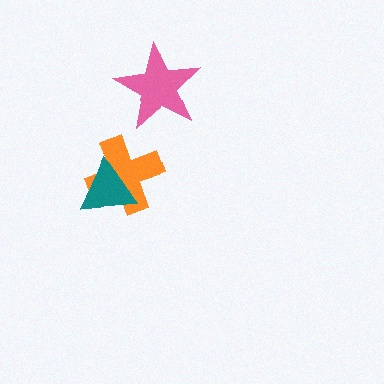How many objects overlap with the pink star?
0 objects overlap with the pink star.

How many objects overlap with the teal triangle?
1 object overlaps with the teal triangle.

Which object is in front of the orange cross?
The teal triangle is in front of the orange cross.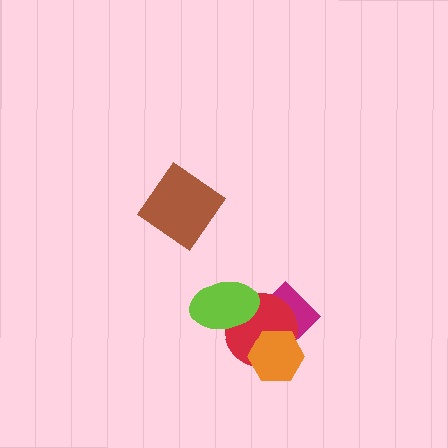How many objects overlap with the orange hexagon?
2 objects overlap with the orange hexagon.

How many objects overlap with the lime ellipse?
2 objects overlap with the lime ellipse.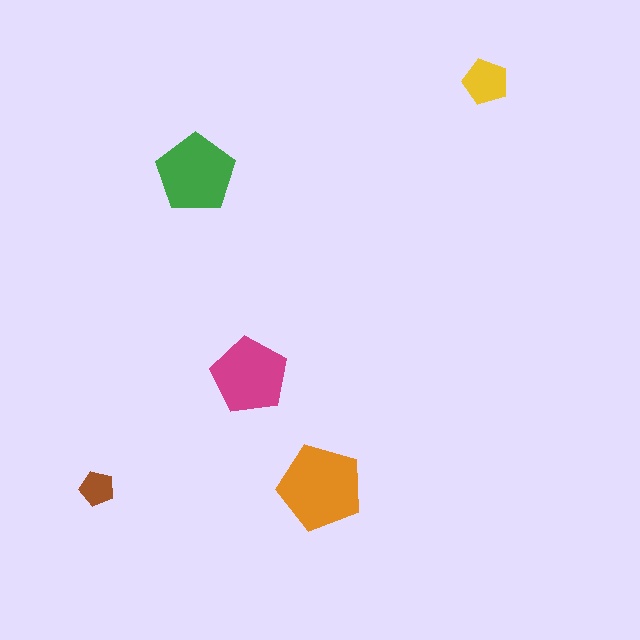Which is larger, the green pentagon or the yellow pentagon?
The green one.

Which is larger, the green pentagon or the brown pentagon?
The green one.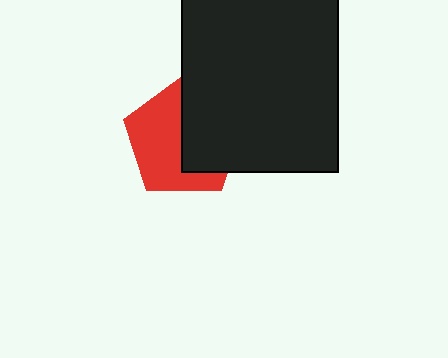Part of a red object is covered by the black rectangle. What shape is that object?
It is a pentagon.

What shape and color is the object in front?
The object in front is a black rectangle.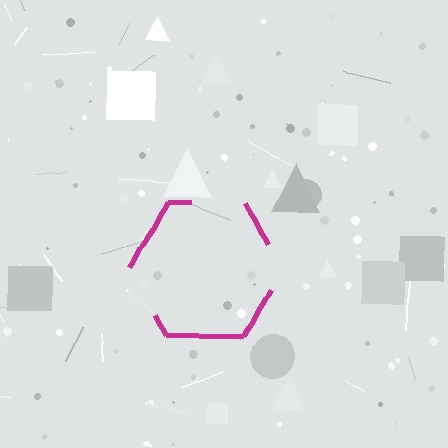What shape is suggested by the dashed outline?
The dashed outline suggests a hexagon.